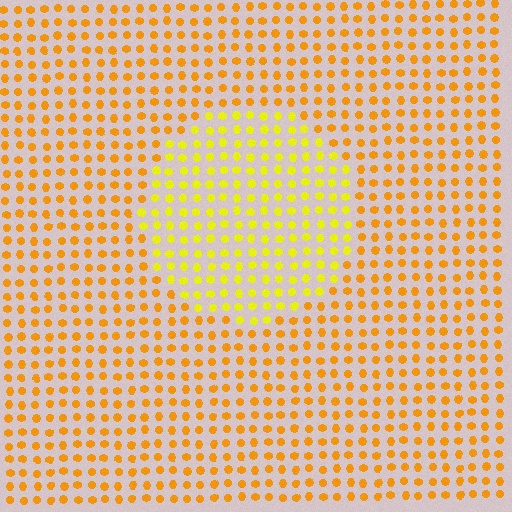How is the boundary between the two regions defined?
The boundary is defined purely by a slight shift in hue (about 27 degrees). Spacing, size, and orientation are identical on both sides.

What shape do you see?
I see a circle.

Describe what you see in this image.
The image is filled with small orange elements in a uniform arrangement. A circle-shaped region is visible where the elements are tinted to a slightly different hue, forming a subtle color boundary.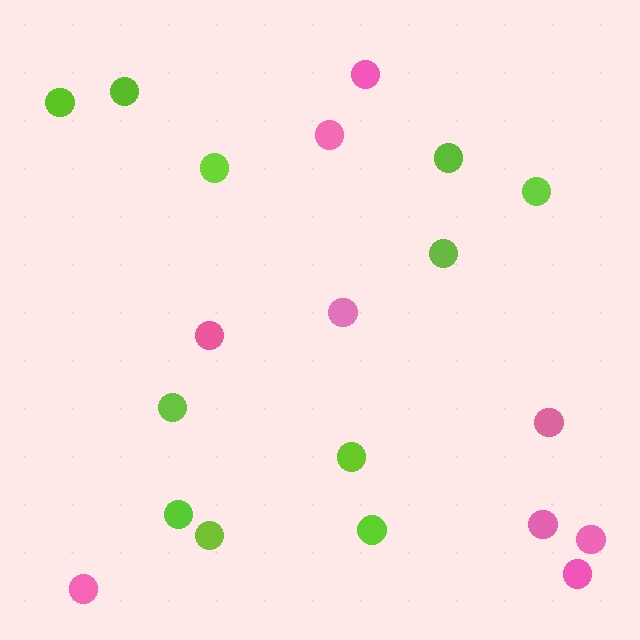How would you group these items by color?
There are 2 groups: one group of lime circles (11) and one group of pink circles (9).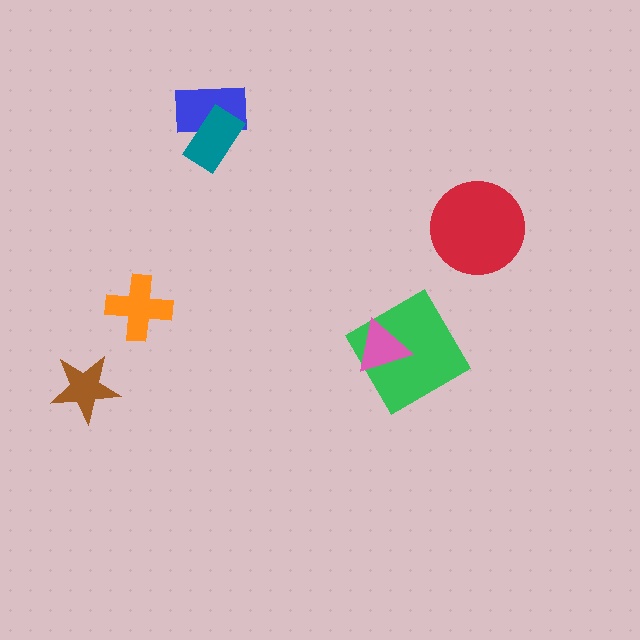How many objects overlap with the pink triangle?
1 object overlaps with the pink triangle.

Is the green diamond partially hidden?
Yes, it is partially covered by another shape.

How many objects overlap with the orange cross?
0 objects overlap with the orange cross.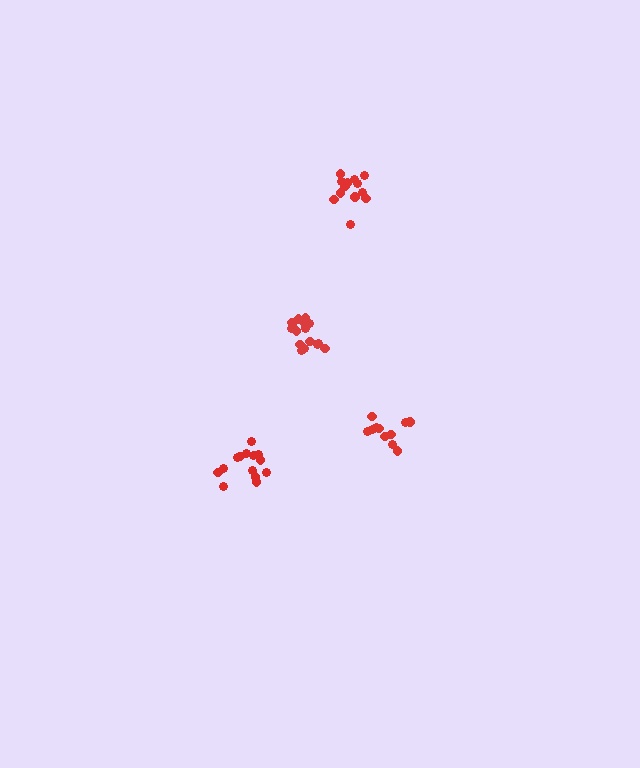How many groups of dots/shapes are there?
There are 4 groups.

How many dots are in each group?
Group 1: 16 dots, Group 2: 14 dots, Group 3: 11 dots, Group 4: 13 dots (54 total).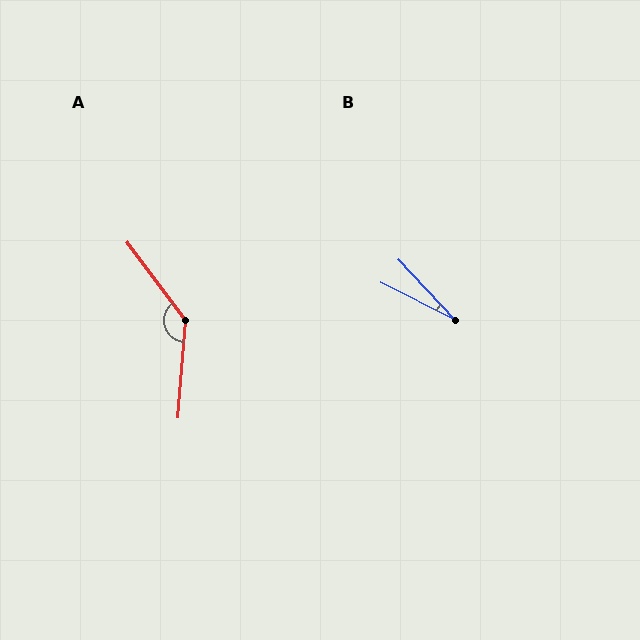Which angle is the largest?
A, at approximately 138 degrees.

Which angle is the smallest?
B, at approximately 20 degrees.